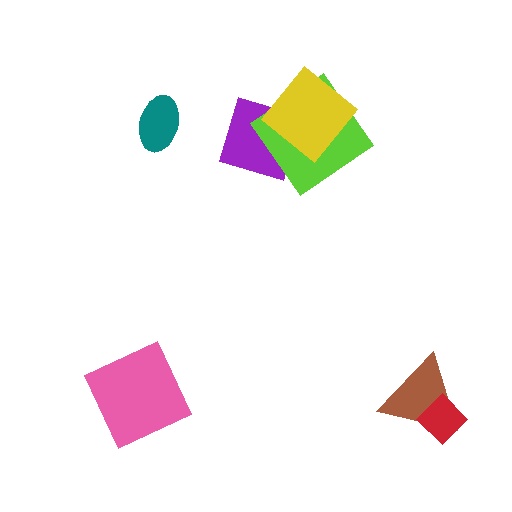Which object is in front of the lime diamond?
The yellow diamond is in front of the lime diamond.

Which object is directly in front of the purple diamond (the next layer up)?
The lime diamond is directly in front of the purple diamond.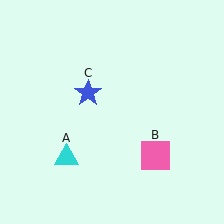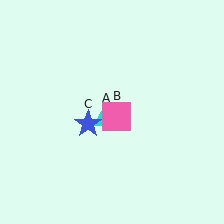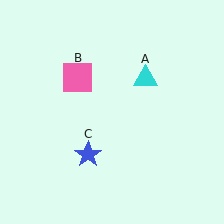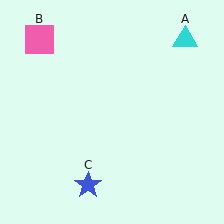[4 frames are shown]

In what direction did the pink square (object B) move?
The pink square (object B) moved up and to the left.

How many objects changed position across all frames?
3 objects changed position: cyan triangle (object A), pink square (object B), blue star (object C).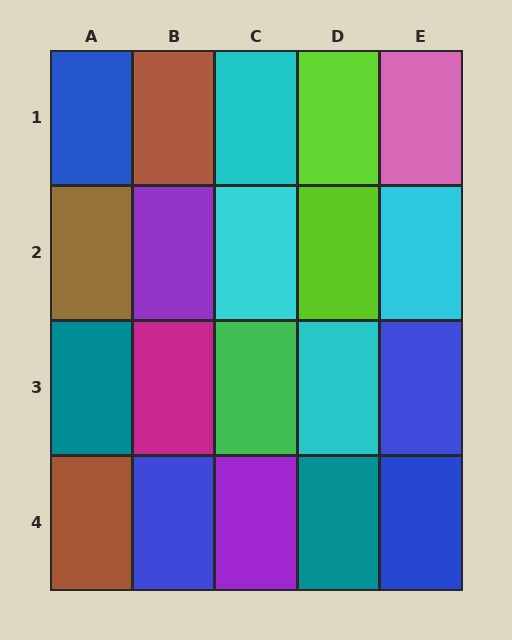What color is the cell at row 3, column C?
Green.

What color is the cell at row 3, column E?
Blue.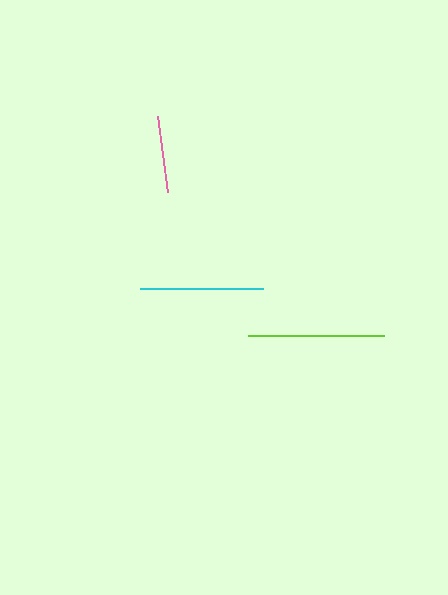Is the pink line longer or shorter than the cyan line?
The cyan line is longer than the pink line.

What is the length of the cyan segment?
The cyan segment is approximately 123 pixels long.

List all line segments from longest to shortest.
From longest to shortest: lime, cyan, pink.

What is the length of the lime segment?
The lime segment is approximately 137 pixels long.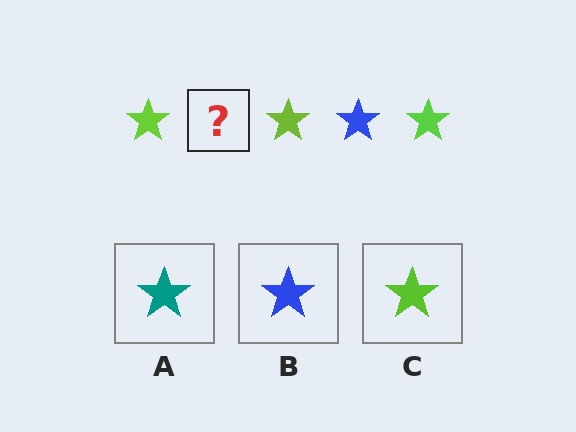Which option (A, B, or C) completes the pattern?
B.